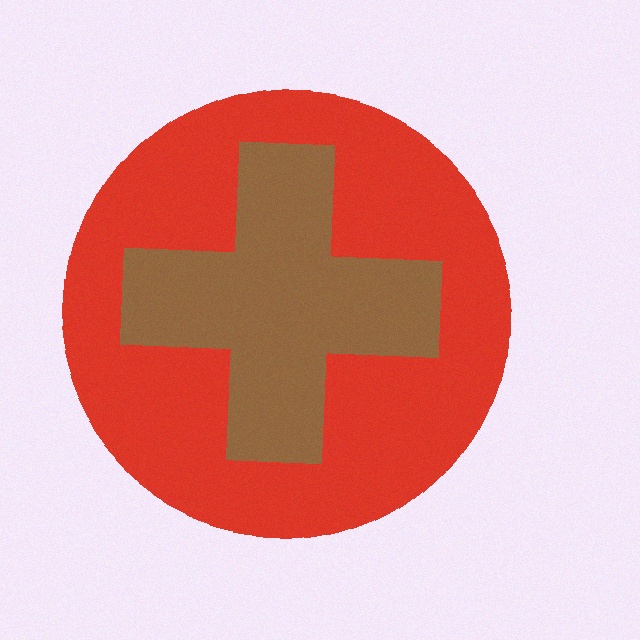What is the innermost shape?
The brown cross.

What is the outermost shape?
The red circle.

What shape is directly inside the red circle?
The brown cross.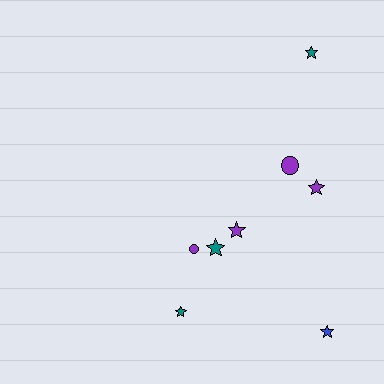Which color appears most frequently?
Purple, with 4 objects.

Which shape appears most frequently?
Star, with 6 objects.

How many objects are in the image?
There are 8 objects.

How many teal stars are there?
There are 3 teal stars.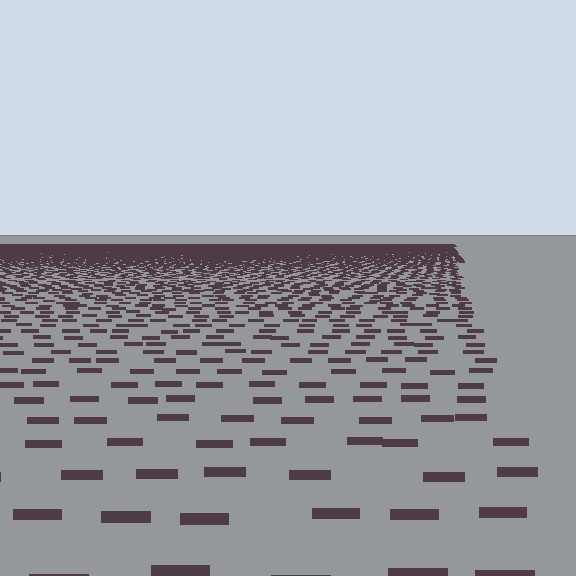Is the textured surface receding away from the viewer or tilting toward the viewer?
The surface is receding away from the viewer. Texture elements get smaller and denser toward the top.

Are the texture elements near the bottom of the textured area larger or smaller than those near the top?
Larger. Near the bottom, elements are closer to the viewer and appear at a bigger on-screen size.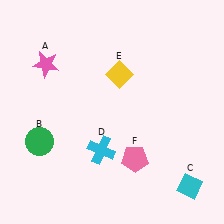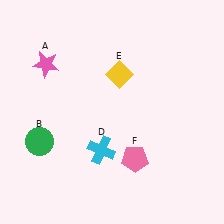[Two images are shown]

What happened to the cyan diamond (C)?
The cyan diamond (C) was removed in Image 2. It was in the bottom-right area of Image 1.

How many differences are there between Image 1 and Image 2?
There is 1 difference between the two images.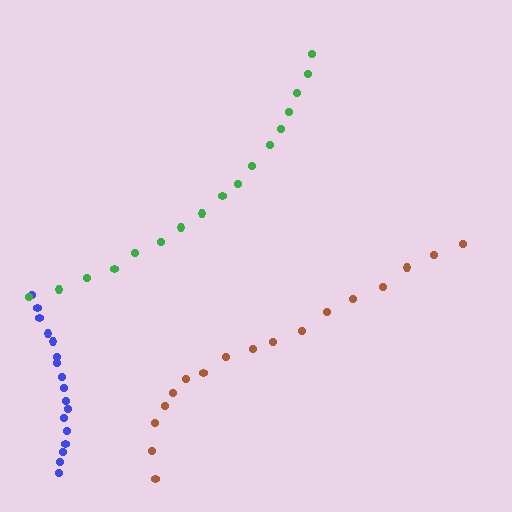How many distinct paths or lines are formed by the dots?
There are 3 distinct paths.